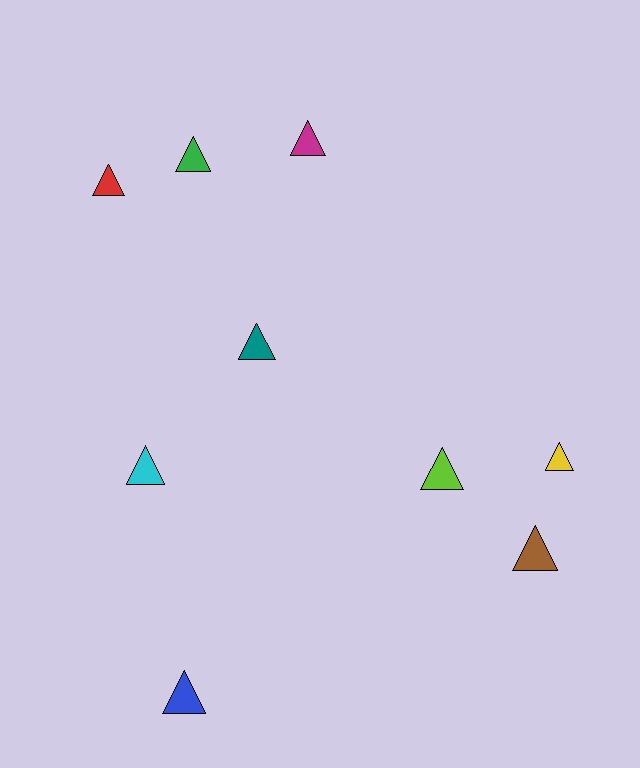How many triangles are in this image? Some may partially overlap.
There are 9 triangles.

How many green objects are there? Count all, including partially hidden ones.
There is 1 green object.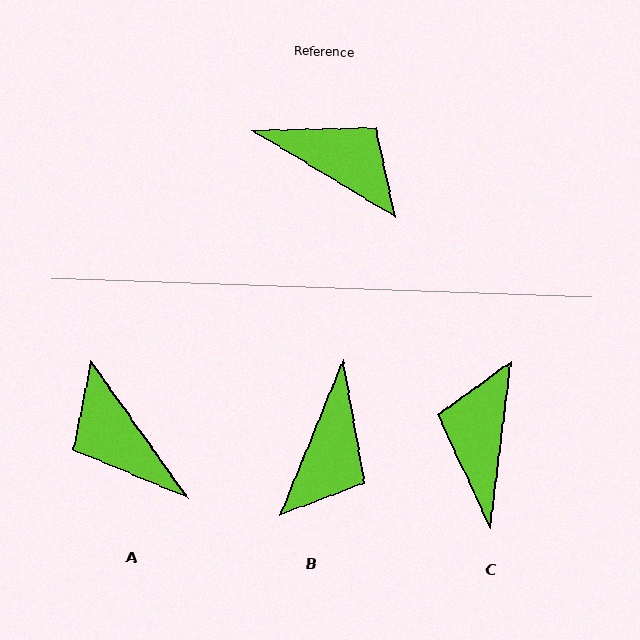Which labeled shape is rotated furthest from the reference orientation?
A, about 157 degrees away.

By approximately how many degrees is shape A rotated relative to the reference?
Approximately 157 degrees counter-clockwise.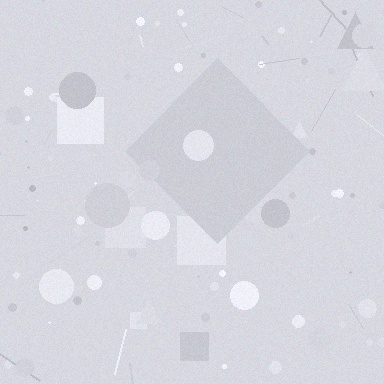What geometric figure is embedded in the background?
A diamond is embedded in the background.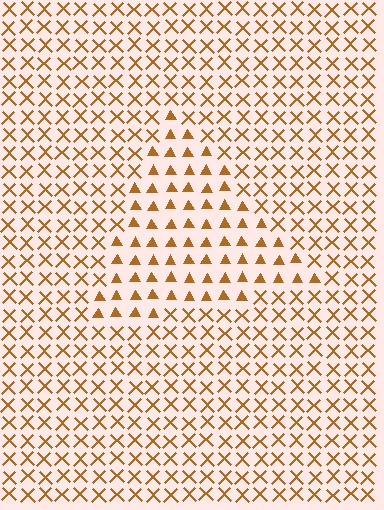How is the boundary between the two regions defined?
The boundary is defined by a change in element shape: triangles inside vs. X marks outside. All elements share the same color and spacing.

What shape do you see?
I see a triangle.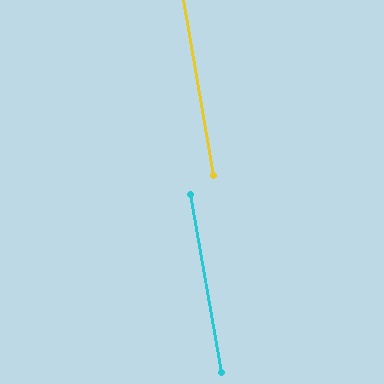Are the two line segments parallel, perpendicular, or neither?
Parallel — their directions differ by only 0.2°.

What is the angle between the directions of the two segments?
Approximately 0 degrees.